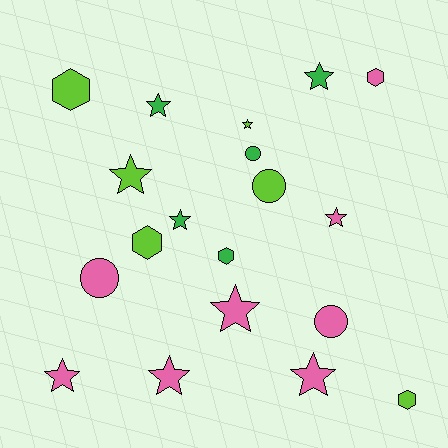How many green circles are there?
There is 1 green circle.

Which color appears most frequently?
Pink, with 8 objects.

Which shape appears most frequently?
Star, with 10 objects.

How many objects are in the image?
There are 19 objects.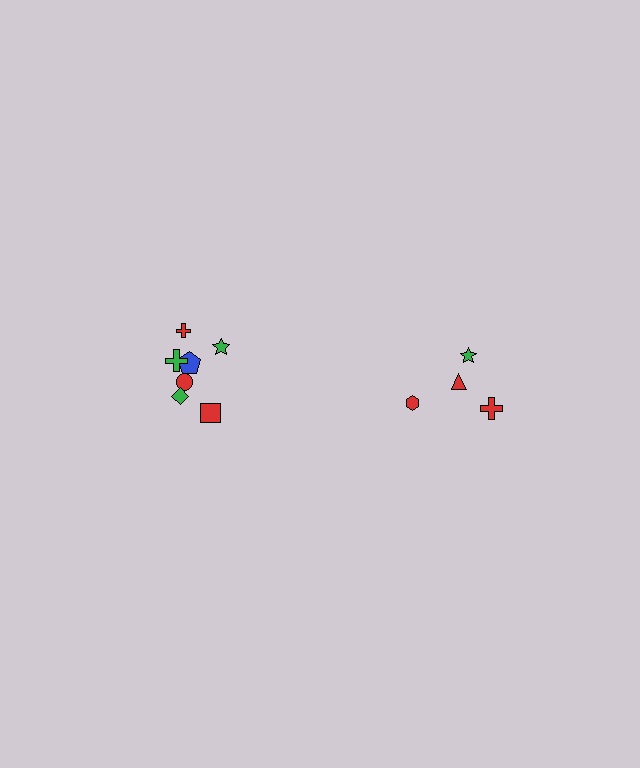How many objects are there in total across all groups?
There are 11 objects.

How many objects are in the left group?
There are 7 objects.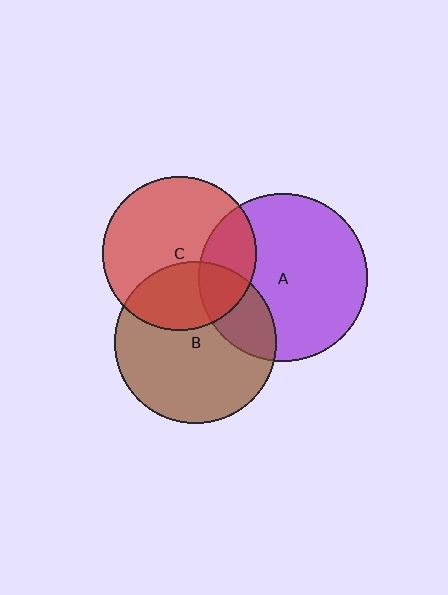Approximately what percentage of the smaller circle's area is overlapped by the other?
Approximately 25%.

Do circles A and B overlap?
Yes.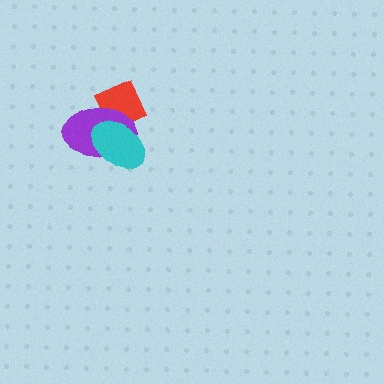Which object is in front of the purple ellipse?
The cyan ellipse is in front of the purple ellipse.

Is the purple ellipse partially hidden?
Yes, it is partially covered by another shape.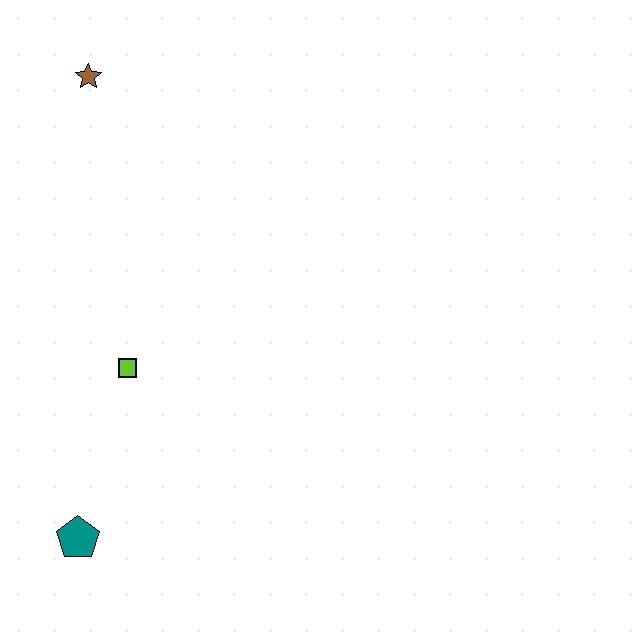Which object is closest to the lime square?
The teal pentagon is closest to the lime square.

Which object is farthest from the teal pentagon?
The brown star is farthest from the teal pentagon.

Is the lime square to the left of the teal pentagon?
No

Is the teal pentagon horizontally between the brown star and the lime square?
No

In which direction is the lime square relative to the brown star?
The lime square is below the brown star.